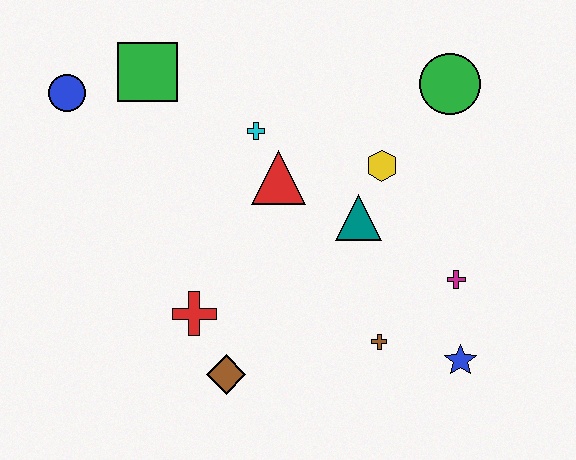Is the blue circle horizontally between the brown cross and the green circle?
No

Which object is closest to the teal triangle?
The yellow hexagon is closest to the teal triangle.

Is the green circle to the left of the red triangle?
No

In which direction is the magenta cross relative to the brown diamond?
The magenta cross is to the right of the brown diamond.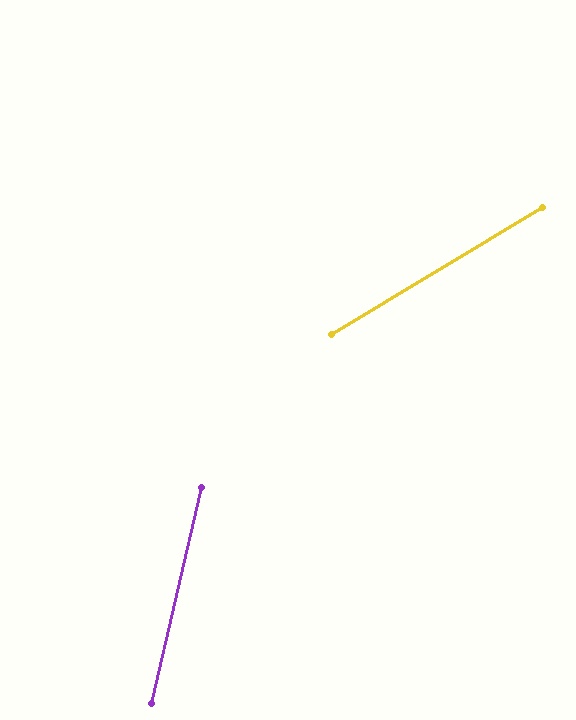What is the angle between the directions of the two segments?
Approximately 46 degrees.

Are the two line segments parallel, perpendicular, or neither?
Neither parallel nor perpendicular — they differ by about 46°.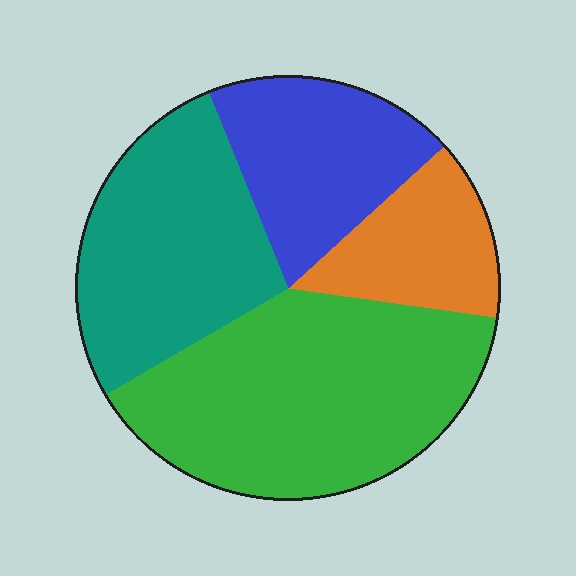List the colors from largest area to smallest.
From largest to smallest: green, teal, blue, orange.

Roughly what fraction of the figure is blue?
Blue takes up less than a quarter of the figure.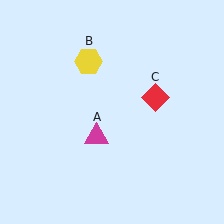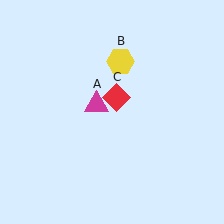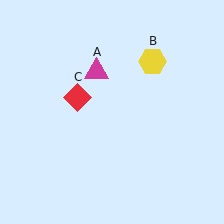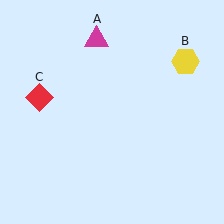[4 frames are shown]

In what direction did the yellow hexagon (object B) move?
The yellow hexagon (object B) moved right.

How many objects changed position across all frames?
3 objects changed position: magenta triangle (object A), yellow hexagon (object B), red diamond (object C).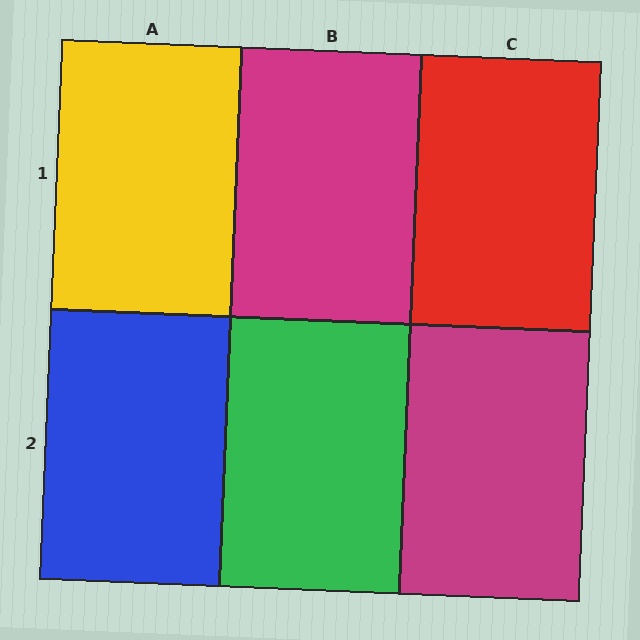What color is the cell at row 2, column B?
Green.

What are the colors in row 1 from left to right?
Yellow, magenta, red.